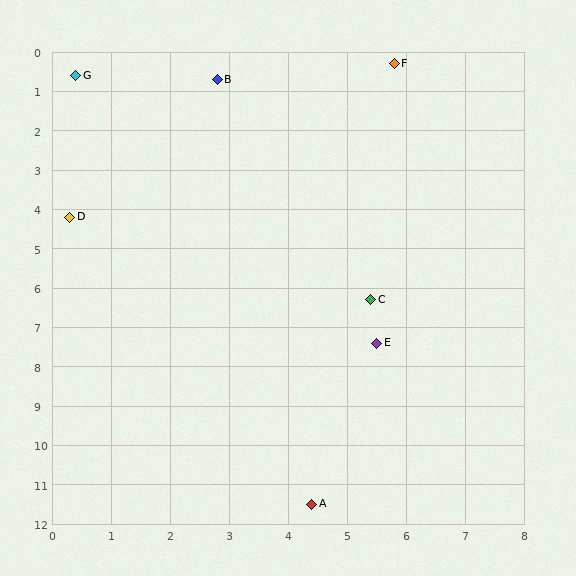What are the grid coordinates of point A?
Point A is at approximately (4.4, 11.5).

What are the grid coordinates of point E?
Point E is at approximately (5.5, 7.4).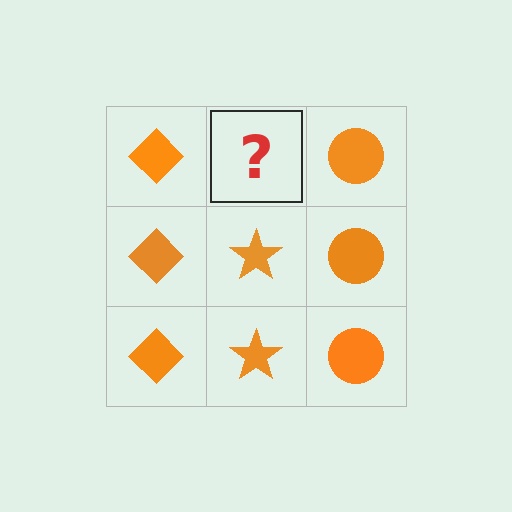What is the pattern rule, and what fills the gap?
The rule is that each column has a consistent shape. The gap should be filled with an orange star.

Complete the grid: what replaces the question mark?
The question mark should be replaced with an orange star.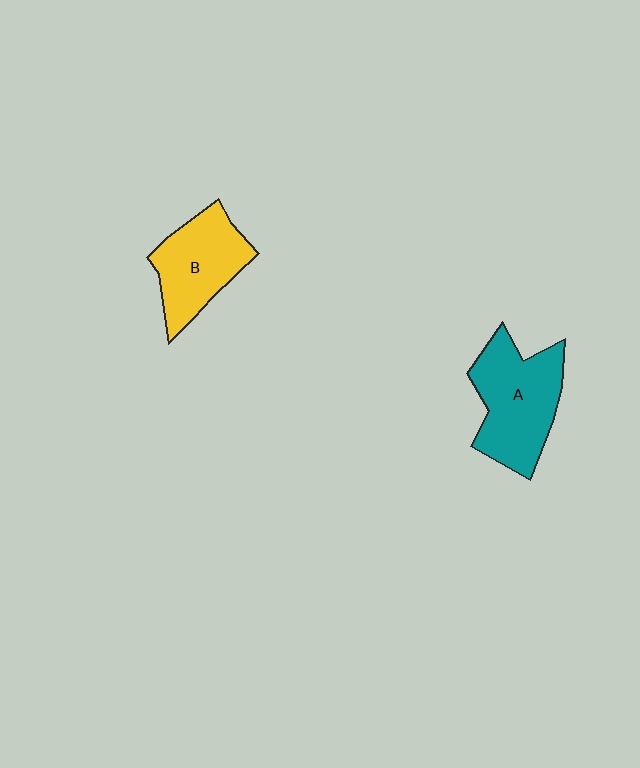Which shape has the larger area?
Shape A (teal).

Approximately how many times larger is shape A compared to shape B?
Approximately 1.2 times.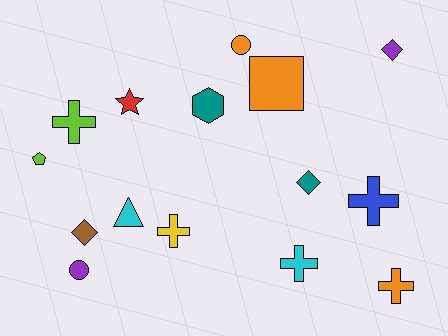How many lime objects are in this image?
There are 2 lime objects.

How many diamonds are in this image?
There are 3 diamonds.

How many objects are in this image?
There are 15 objects.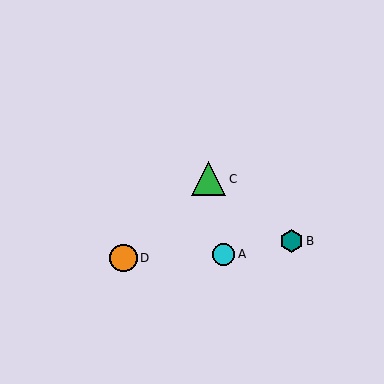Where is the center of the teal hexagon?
The center of the teal hexagon is at (291, 241).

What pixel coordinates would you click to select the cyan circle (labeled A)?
Click at (224, 254) to select the cyan circle A.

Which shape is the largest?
The green triangle (labeled C) is the largest.